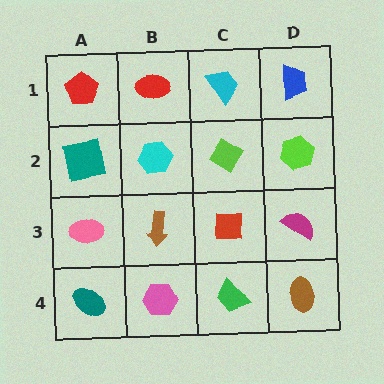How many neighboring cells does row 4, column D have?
2.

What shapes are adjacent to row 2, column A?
A red pentagon (row 1, column A), a pink ellipse (row 3, column A), a cyan hexagon (row 2, column B).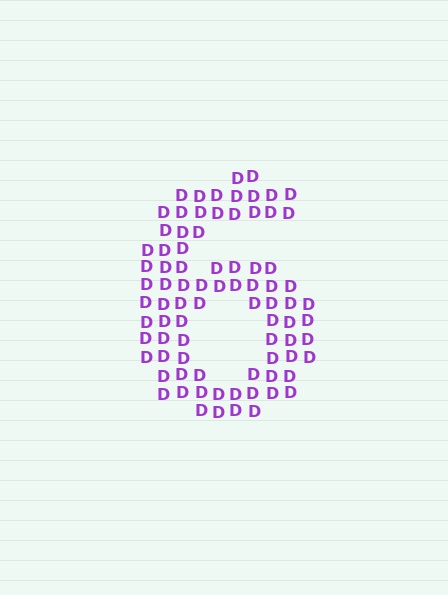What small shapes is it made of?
It is made of small letter D's.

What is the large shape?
The large shape is the digit 6.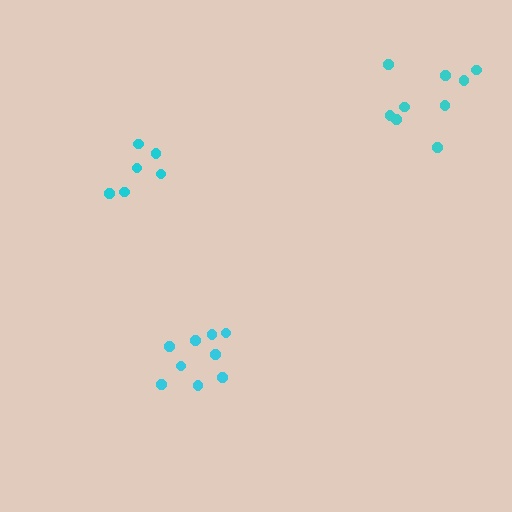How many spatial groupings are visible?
There are 3 spatial groupings.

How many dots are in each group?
Group 1: 6 dots, Group 2: 9 dots, Group 3: 9 dots (24 total).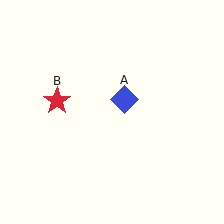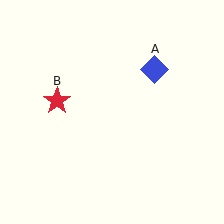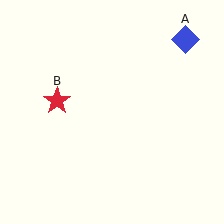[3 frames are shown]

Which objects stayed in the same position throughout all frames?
Red star (object B) remained stationary.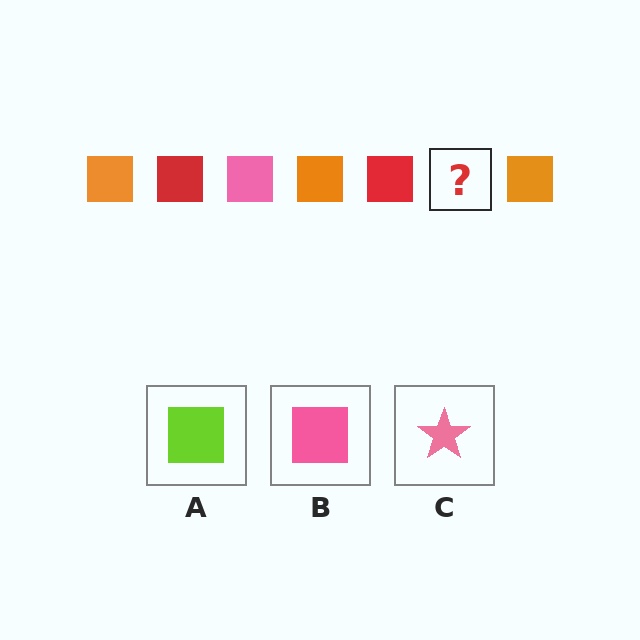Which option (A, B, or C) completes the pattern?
B.